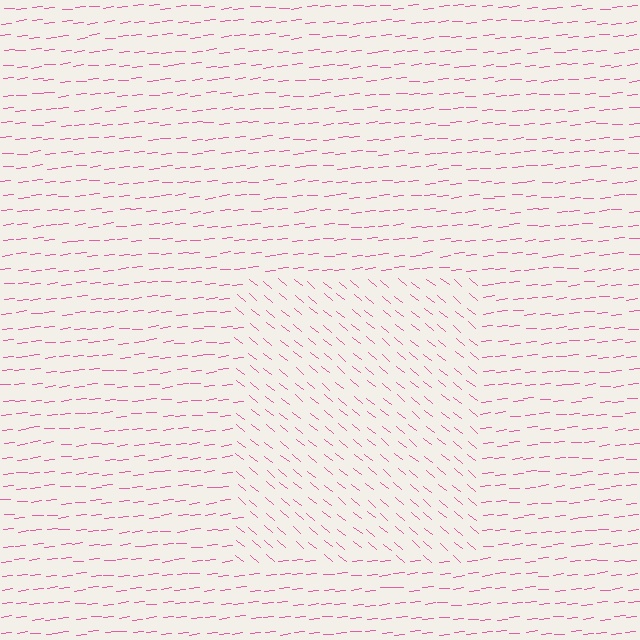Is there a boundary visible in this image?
Yes, there is a texture boundary formed by a change in line orientation.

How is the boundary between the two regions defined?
The boundary is defined purely by a change in line orientation (approximately 45 degrees difference). All lines are the same color and thickness.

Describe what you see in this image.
The image is filled with small pink line segments. A rectangle region in the image has lines oriented differently from the surrounding lines, creating a visible texture boundary.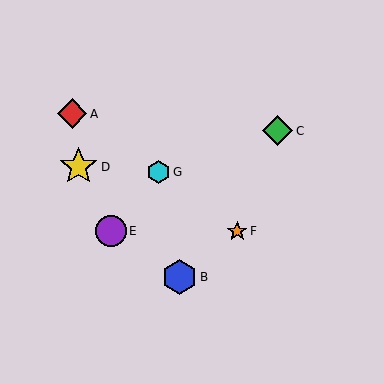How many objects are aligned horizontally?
2 objects (E, F) are aligned horizontally.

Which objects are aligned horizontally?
Objects E, F are aligned horizontally.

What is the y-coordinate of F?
Object F is at y≈231.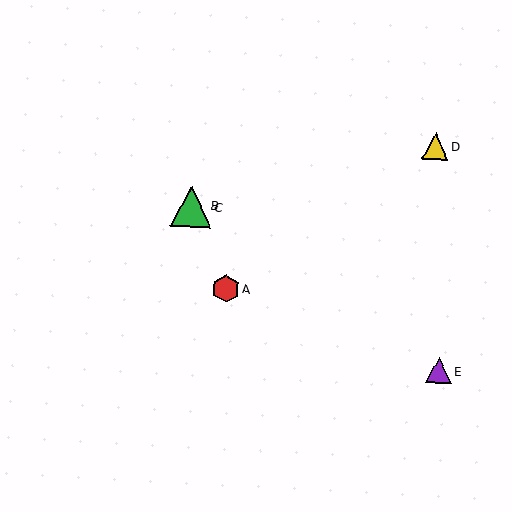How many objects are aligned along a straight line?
3 objects (A, B, C) are aligned along a straight line.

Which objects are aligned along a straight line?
Objects A, B, C are aligned along a straight line.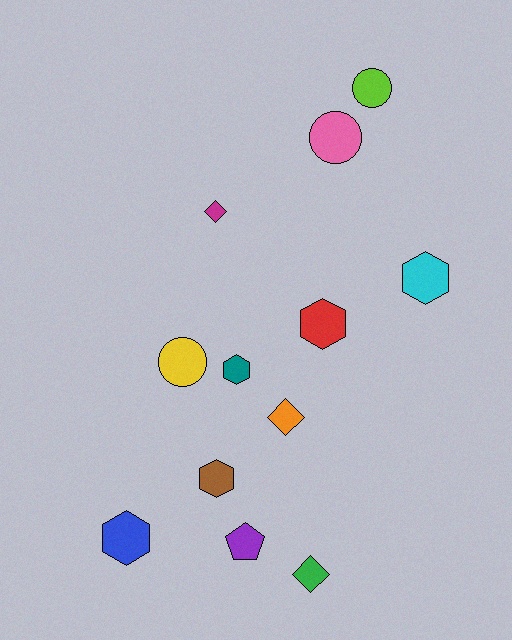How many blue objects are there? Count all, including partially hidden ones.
There is 1 blue object.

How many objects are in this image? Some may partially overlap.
There are 12 objects.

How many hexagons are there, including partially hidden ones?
There are 5 hexagons.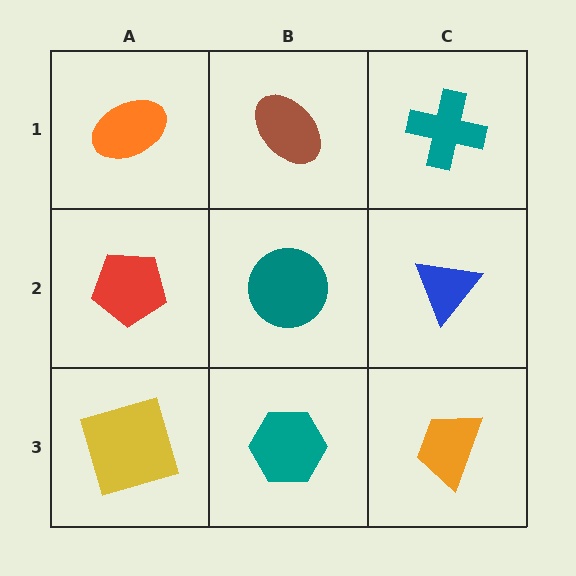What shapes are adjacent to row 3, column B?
A teal circle (row 2, column B), a yellow square (row 3, column A), an orange trapezoid (row 3, column C).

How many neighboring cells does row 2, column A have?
3.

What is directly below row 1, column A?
A red pentagon.